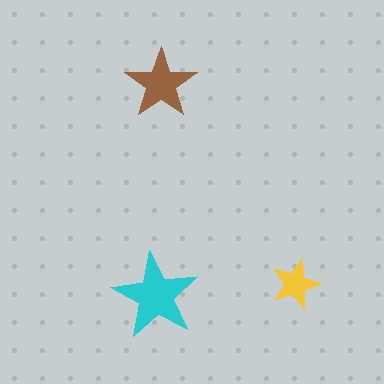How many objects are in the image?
There are 3 objects in the image.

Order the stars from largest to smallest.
the cyan one, the brown one, the yellow one.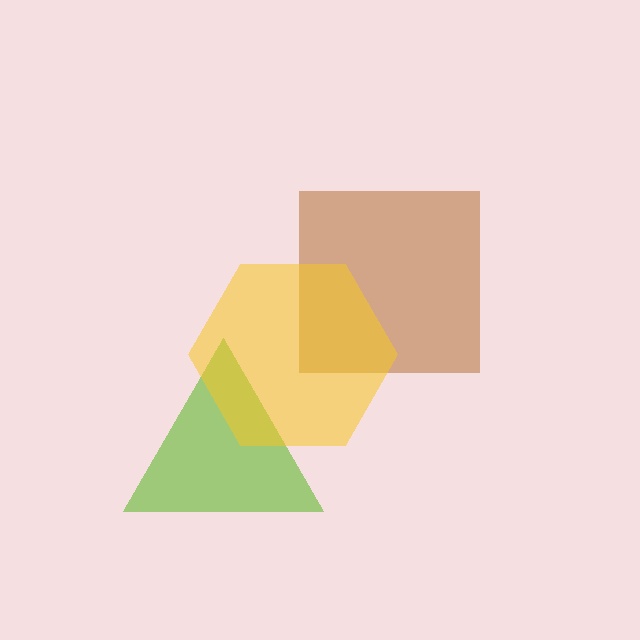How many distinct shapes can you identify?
There are 3 distinct shapes: a lime triangle, a brown square, a yellow hexagon.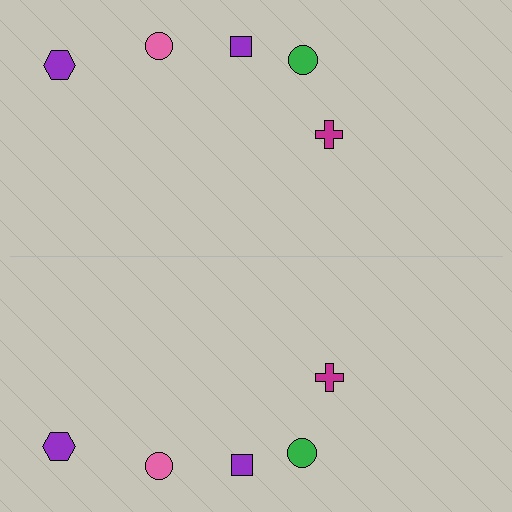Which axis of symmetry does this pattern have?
The pattern has a horizontal axis of symmetry running through the center of the image.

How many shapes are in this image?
There are 10 shapes in this image.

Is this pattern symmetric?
Yes, this pattern has bilateral (reflection) symmetry.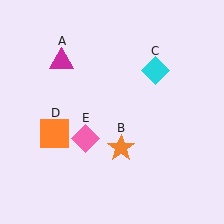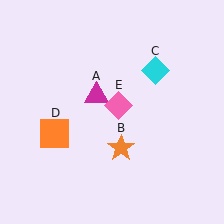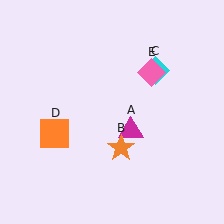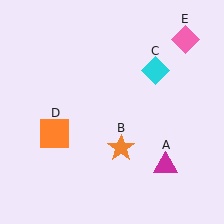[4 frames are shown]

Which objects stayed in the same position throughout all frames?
Orange star (object B) and cyan diamond (object C) and orange square (object D) remained stationary.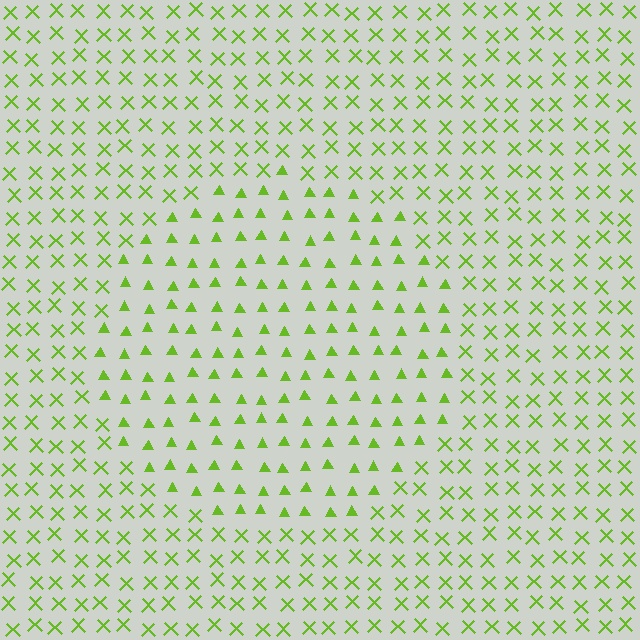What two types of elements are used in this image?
The image uses triangles inside the circle region and X marks outside it.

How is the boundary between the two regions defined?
The boundary is defined by a change in element shape: triangles inside vs. X marks outside. All elements share the same color and spacing.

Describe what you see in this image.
The image is filled with small lime elements arranged in a uniform grid. A circle-shaped region contains triangles, while the surrounding area contains X marks. The boundary is defined purely by the change in element shape.